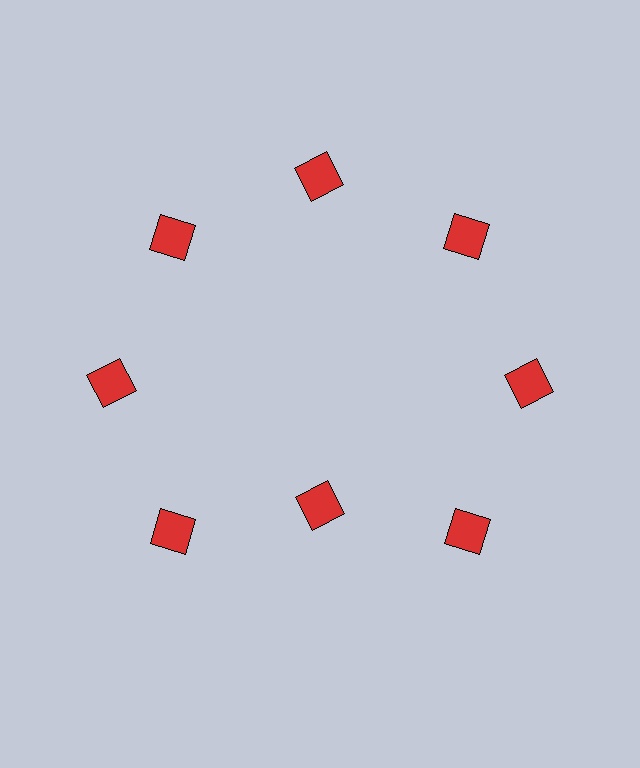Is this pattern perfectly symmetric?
No. The 8 red squares are arranged in a ring, but one element near the 6 o'clock position is pulled inward toward the center, breaking the 8-fold rotational symmetry.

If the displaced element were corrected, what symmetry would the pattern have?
It would have 8-fold rotational symmetry — the pattern would map onto itself every 45 degrees.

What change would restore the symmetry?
The symmetry would be restored by moving it outward, back onto the ring so that all 8 squares sit at equal angles and equal distance from the center.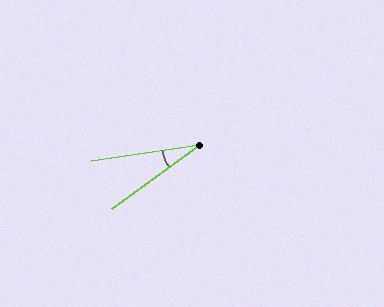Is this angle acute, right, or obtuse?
It is acute.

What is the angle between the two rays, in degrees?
Approximately 28 degrees.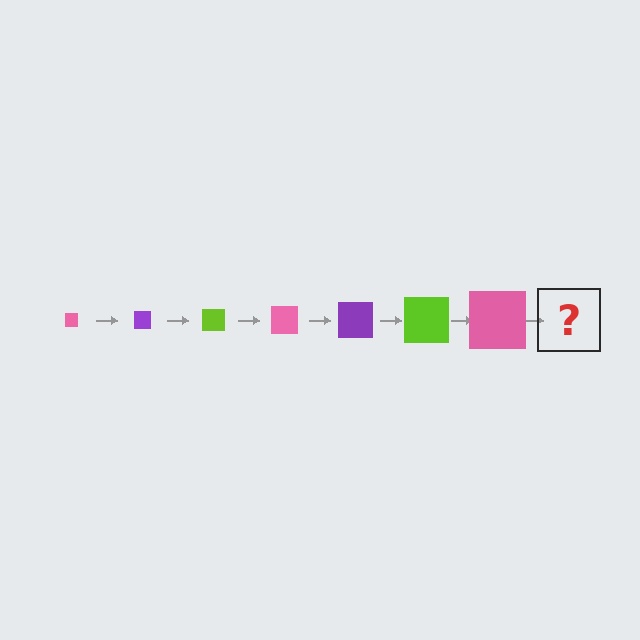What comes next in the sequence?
The next element should be a purple square, larger than the previous one.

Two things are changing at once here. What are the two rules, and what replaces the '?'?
The two rules are that the square grows larger each step and the color cycles through pink, purple, and lime. The '?' should be a purple square, larger than the previous one.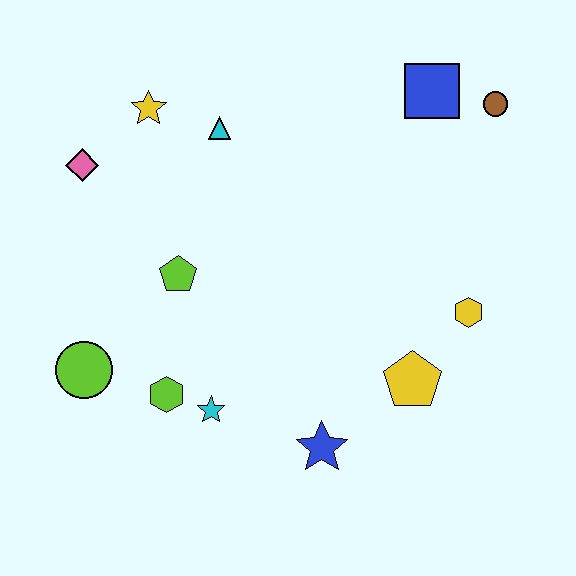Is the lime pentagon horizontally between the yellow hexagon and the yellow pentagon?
No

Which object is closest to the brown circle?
The blue square is closest to the brown circle.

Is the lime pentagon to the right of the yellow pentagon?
No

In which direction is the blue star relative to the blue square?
The blue star is below the blue square.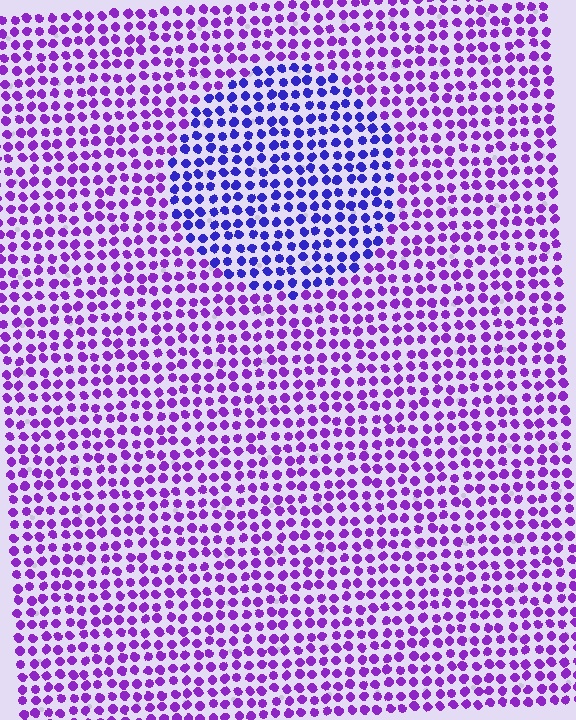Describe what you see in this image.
The image is filled with small purple elements in a uniform arrangement. A circle-shaped region is visible where the elements are tinted to a slightly different hue, forming a subtle color boundary.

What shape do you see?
I see a circle.